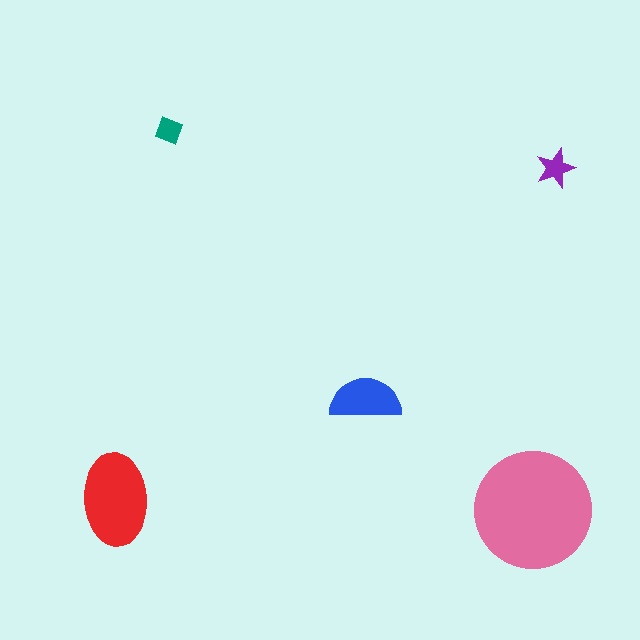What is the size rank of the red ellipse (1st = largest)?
2nd.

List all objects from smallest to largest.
The teal diamond, the purple star, the blue semicircle, the red ellipse, the pink circle.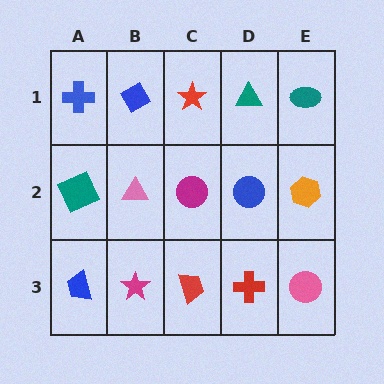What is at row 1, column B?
A blue diamond.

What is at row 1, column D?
A teal triangle.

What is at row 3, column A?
A blue trapezoid.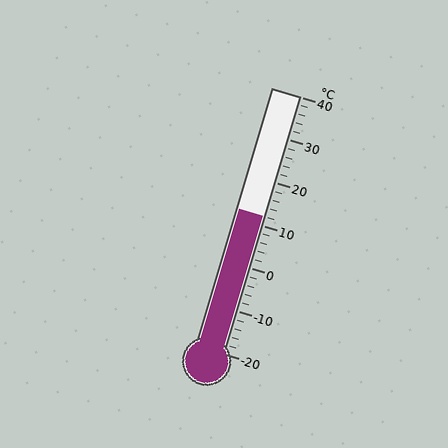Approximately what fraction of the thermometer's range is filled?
The thermometer is filled to approximately 55% of its range.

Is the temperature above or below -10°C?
The temperature is above -10°C.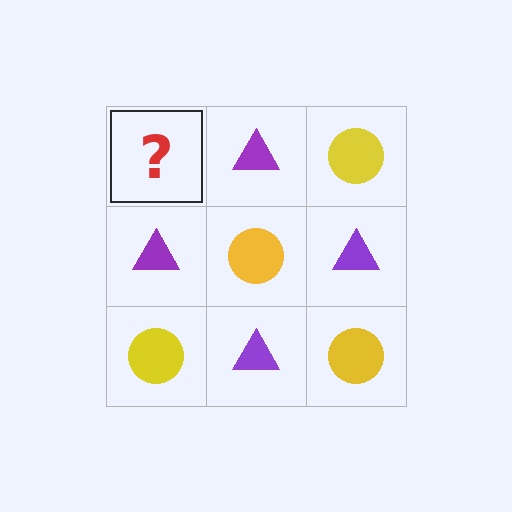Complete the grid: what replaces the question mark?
The question mark should be replaced with a yellow circle.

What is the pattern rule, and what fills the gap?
The rule is that it alternates yellow circle and purple triangle in a checkerboard pattern. The gap should be filled with a yellow circle.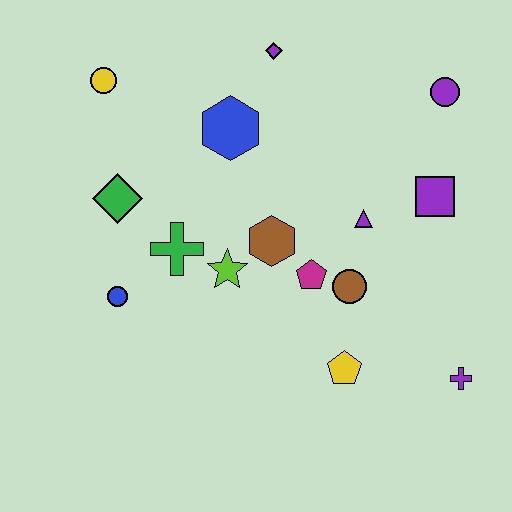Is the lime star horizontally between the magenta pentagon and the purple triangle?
No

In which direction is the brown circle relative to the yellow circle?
The brown circle is to the right of the yellow circle.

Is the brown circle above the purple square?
No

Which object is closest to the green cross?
The lime star is closest to the green cross.